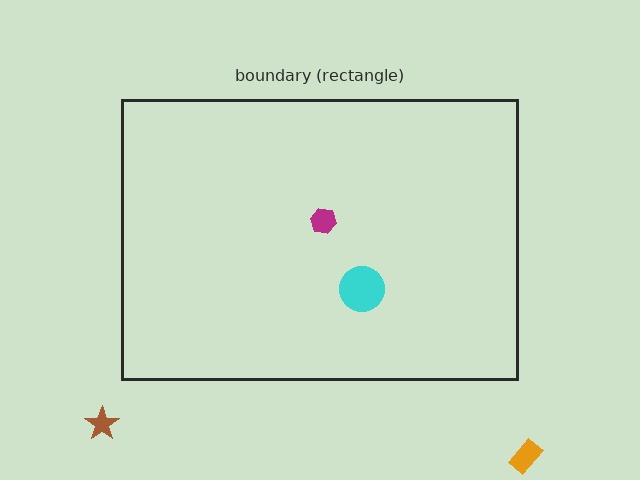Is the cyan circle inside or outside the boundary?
Inside.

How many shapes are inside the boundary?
2 inside, 2 outside.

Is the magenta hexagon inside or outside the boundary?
Inside.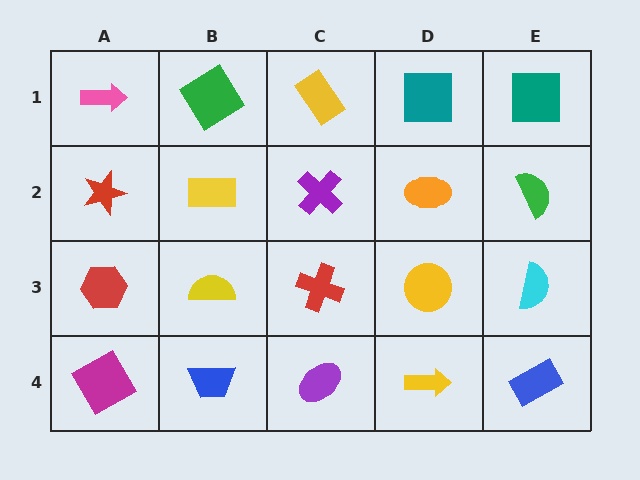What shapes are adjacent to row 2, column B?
A green diamond (row 1, column B), a yellow semicircle (row 3, column B), a red star (row 2, column A), a purple cross (row 2, column C).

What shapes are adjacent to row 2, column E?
A teal square (row 1, column E), a cyan semicircle (row 3, column E), an orange ellipse (row 2, column D).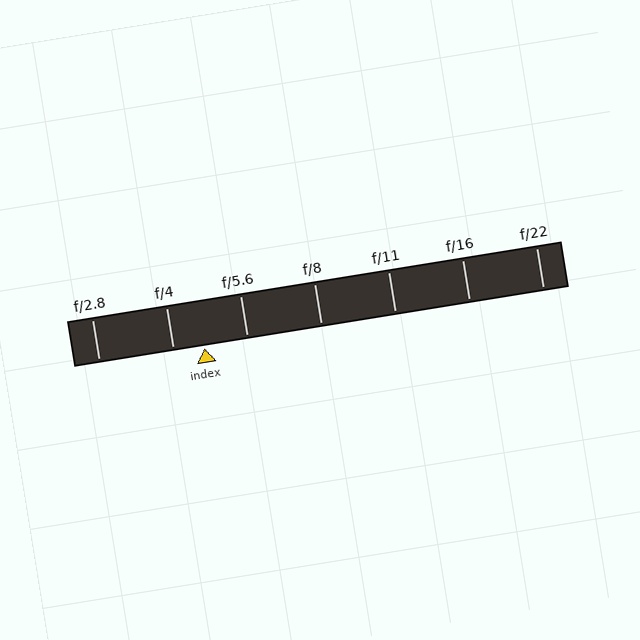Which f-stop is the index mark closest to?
The index mark is closest to f/4.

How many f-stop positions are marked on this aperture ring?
There are 7 f-stop positions marked.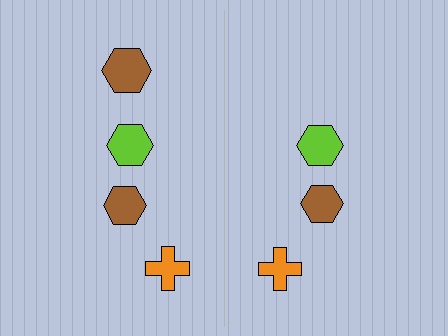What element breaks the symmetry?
A brown hexagon is missing from the right side.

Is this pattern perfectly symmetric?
No, the pattern is not perfectly symmetric. A brown hexagon is missing from the right side.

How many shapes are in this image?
There are 7 shapes in this image.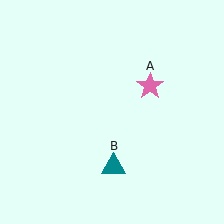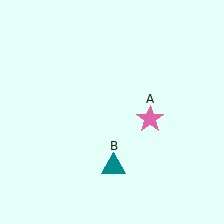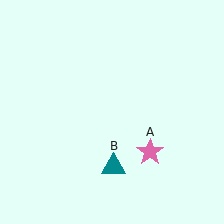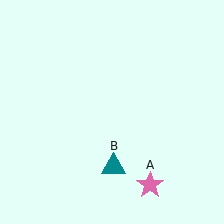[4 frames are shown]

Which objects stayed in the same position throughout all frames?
Teal triangle (object B) remained stationary.